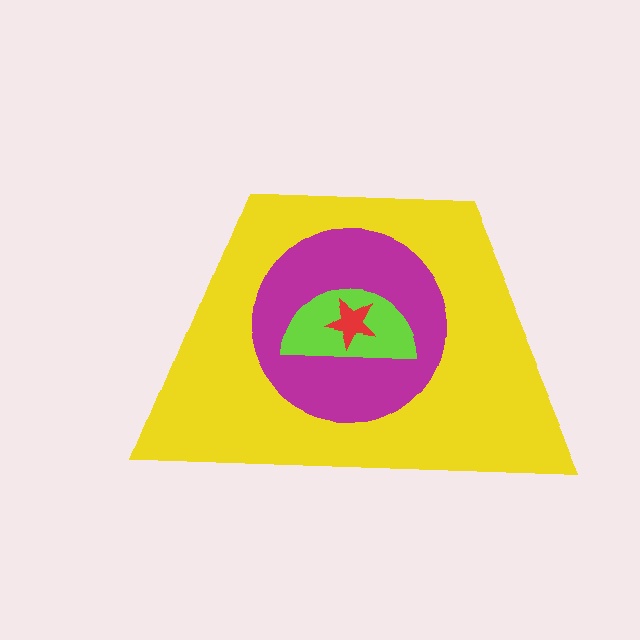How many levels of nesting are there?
4.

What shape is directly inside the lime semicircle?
The red star.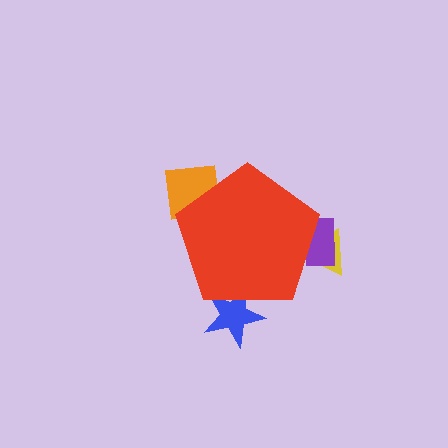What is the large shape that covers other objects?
A red pentagon.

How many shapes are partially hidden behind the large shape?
5 shapes are partially hidden.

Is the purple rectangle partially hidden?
Yes, the purple rectangle is partially hidden behind the red pentagon.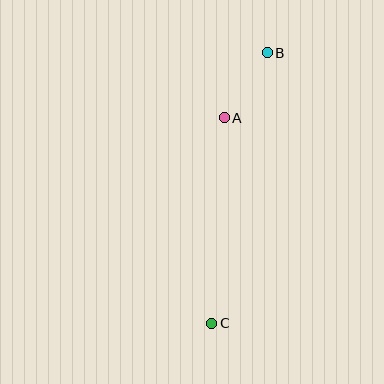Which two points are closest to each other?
Points A and B are closest to each other.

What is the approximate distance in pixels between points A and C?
The distance between A and C is approximately 206 pixels.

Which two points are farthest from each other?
Points B and C are farthest from each other.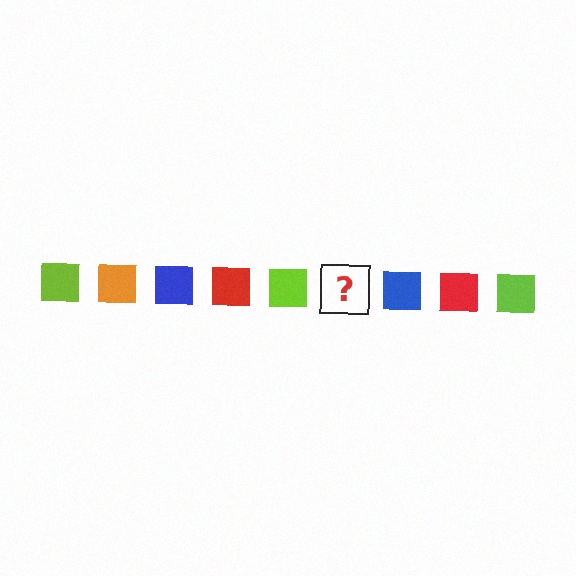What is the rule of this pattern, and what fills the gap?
The rule is that the pattern cycles through lime, orange, blue, red squares. The gap should be filled with an orange square.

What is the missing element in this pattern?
The missing element is an orange square.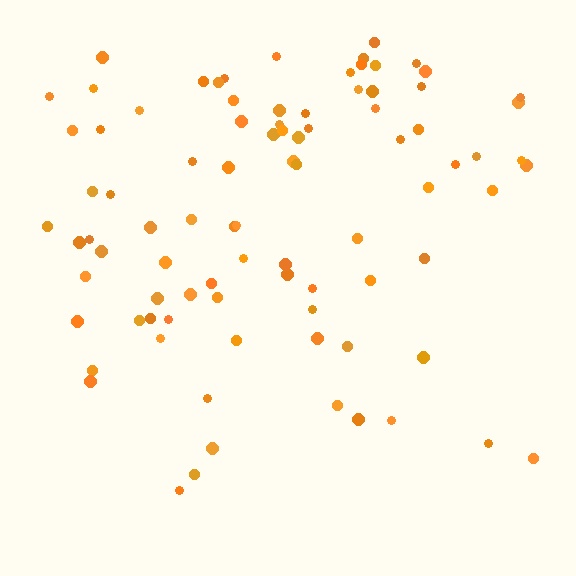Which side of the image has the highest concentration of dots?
The top.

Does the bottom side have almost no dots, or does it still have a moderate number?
Still a moderate number, just noticeably fewer than the top.